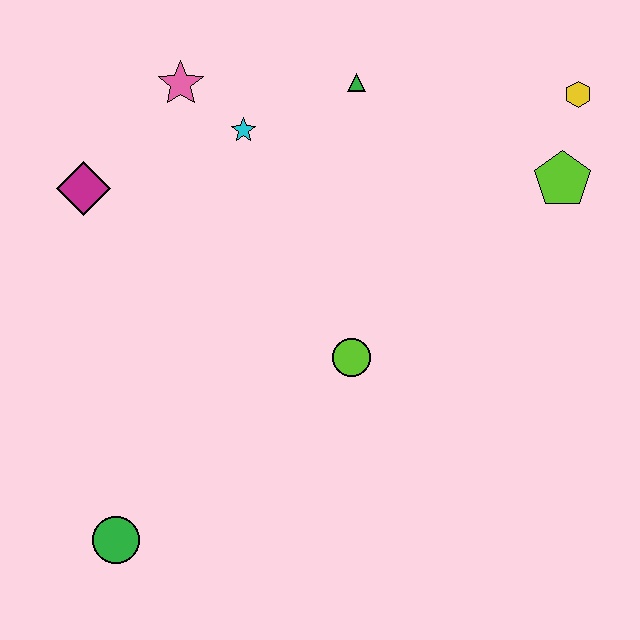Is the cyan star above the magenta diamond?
Yes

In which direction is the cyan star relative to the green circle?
The cyan star is above the green circle.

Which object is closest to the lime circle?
The cyan star is closest to the lime circle.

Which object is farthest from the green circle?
The yellow hexagon is farthest from the green circle.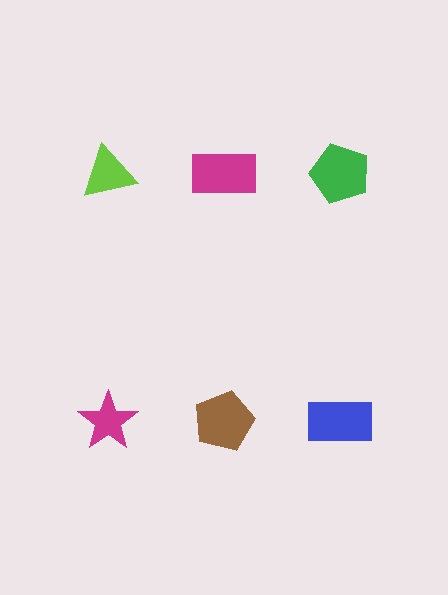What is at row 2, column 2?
A brown pentagon.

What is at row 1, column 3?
A green pentagon.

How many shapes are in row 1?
3 shapes.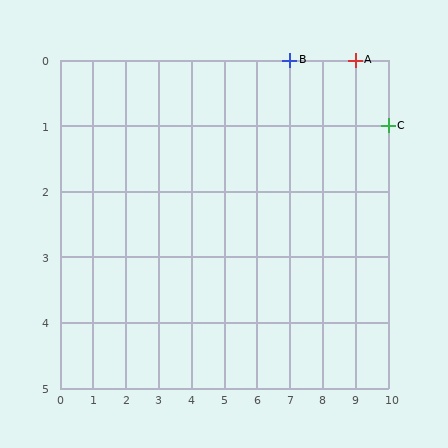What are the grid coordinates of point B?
Point B is at grid coordinates (7, 0).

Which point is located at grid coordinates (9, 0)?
Point A is at (9, 0).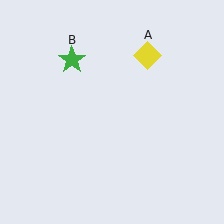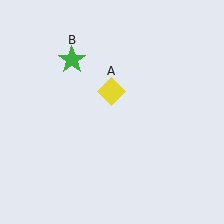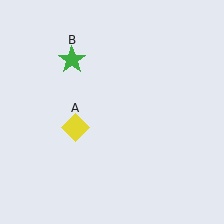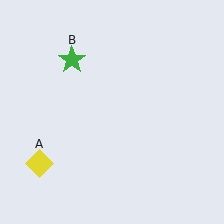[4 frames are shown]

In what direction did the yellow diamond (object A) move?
The yellow diamond (object A) moved down and to the left.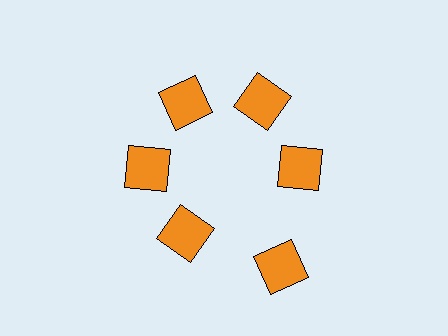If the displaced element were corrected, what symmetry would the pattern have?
It would have 6-fold rotational symmetry — the pattern would map onto itself every 60 degrees.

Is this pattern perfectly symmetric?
No. The 6 orange squares are arranged in a ring, but one element near the 5 o'clock position is pushed outward from the center, breaking the 6-fold rotational symmetry.